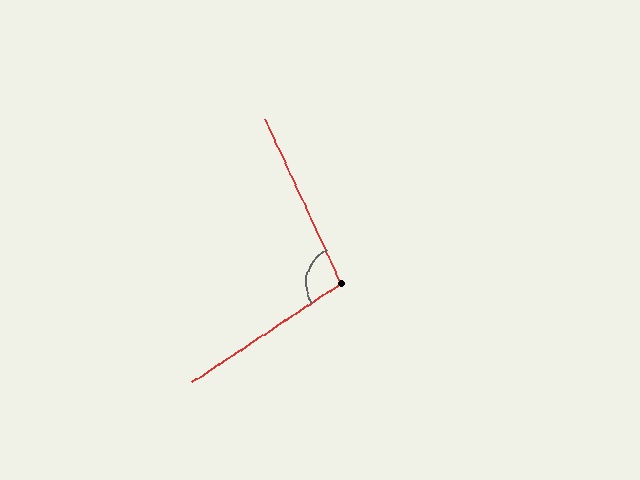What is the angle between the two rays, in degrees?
Approximately 99 degrees.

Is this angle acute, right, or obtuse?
It is obtuse.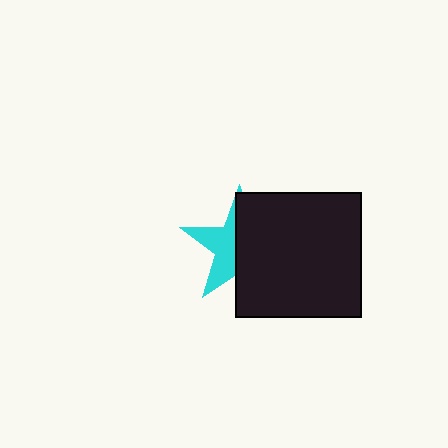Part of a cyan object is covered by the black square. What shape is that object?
It is a star.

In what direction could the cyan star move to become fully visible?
The cyan star could move left. That would shift it out from behind the black square entirely.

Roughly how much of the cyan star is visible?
A small part of it is visible (roughly 44%).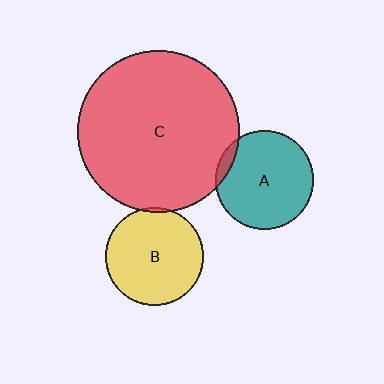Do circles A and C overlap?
Yes.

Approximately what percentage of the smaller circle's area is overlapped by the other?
Approximately 5%.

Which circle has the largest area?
Circle C (red).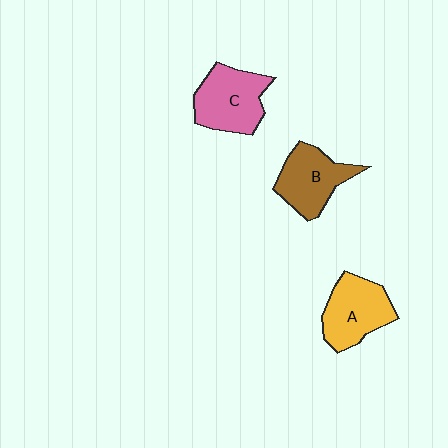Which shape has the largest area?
Shape C (pink).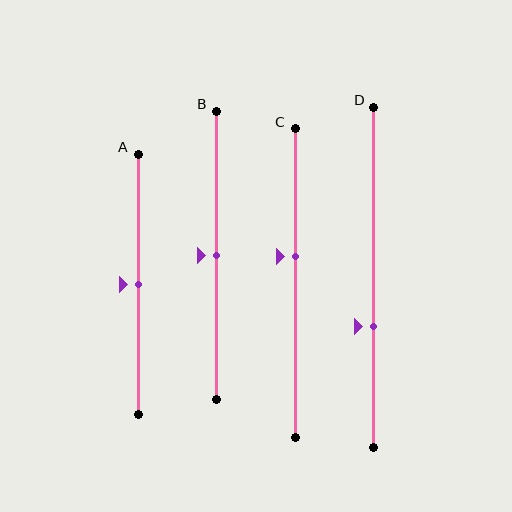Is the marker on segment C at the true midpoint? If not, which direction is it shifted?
No, the marker on segment C is shifted upward by about 9% of the segment length.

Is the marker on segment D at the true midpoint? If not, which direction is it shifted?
No, the marker on segment D is shifted downward by about 14% of the segment length.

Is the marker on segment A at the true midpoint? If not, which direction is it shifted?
Yes, the marker on segment A is at the true midpoint.